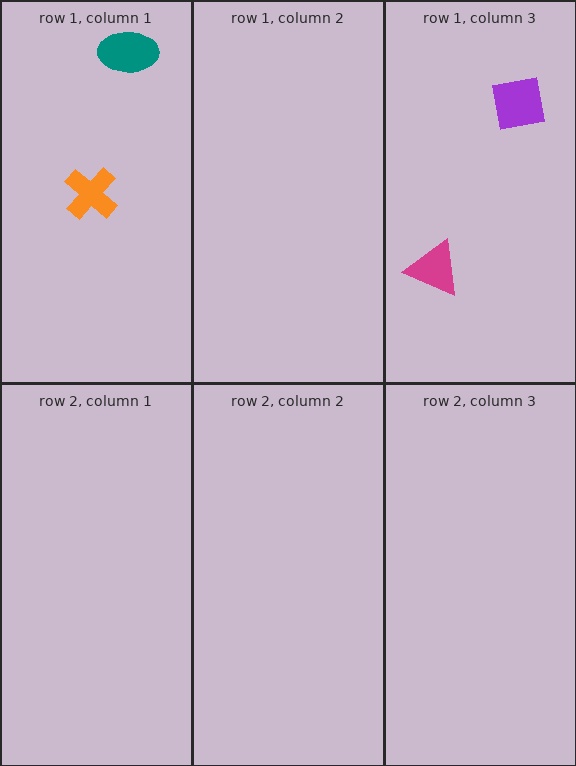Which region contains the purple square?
The row 1, column 3 region.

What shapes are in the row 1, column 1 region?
The teal ellipse, the orange cross.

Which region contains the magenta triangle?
The row 1, column 3 region.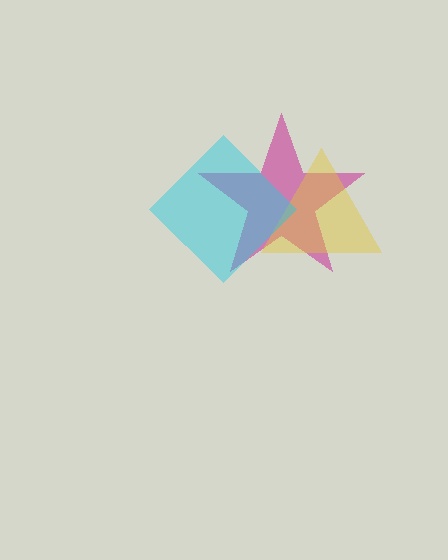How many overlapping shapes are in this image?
There are 3 overlapping shapes in the image.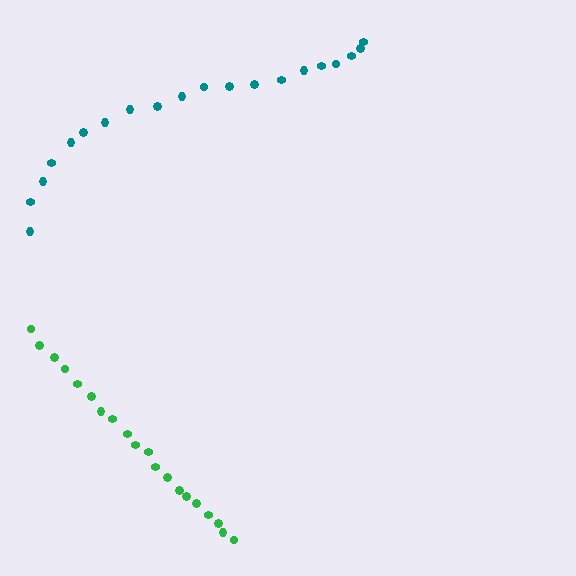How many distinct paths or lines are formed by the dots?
There are 2 distinct paths.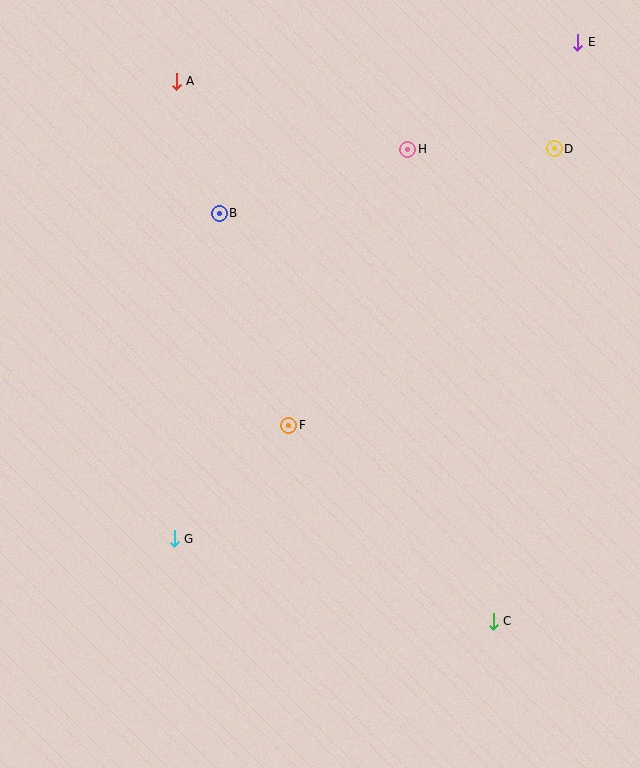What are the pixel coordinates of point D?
Point D is at (554, 149).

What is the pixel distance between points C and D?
The distance between C and D is 476 pixels.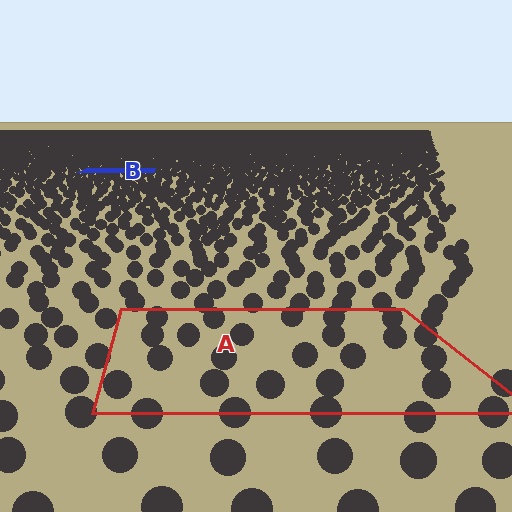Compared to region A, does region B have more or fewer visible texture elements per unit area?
Region B has more texture elements per unit area — they are packed more densely because it is farther away.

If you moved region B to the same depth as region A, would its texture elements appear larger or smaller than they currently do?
They would appear larger. At a closer depth, the same texture elements are projected at a bigger on-screen size.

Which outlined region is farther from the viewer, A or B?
Region B is farther from the viewer — the texture elements inside it appear smaller and more densely packed.